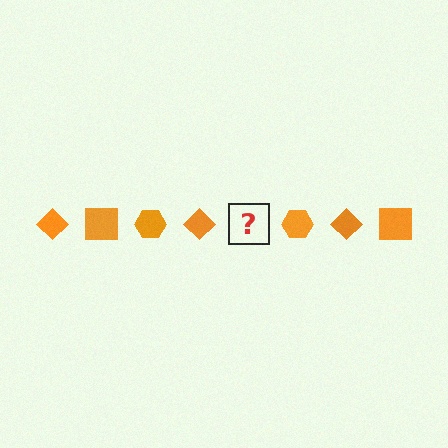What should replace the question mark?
The question mark should be replaced with an orange square.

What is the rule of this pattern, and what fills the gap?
The rule is that the pattern cycles through diamond, square, hexagon shapes in orange. The gap should be filled with an orange square.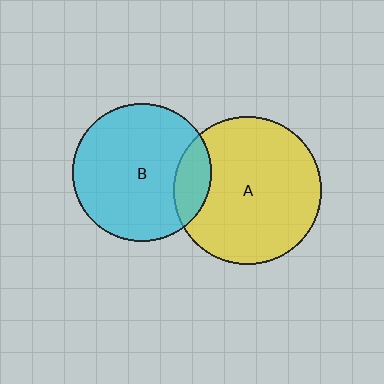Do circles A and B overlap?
Yes.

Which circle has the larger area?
Circle A (yellow).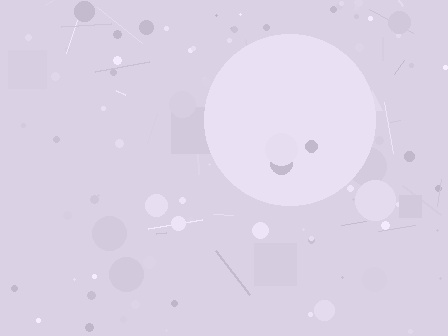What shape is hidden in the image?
A circle is hidden in the image.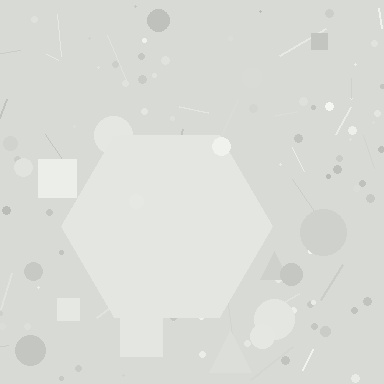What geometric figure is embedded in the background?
A hexagon is embedded in the background.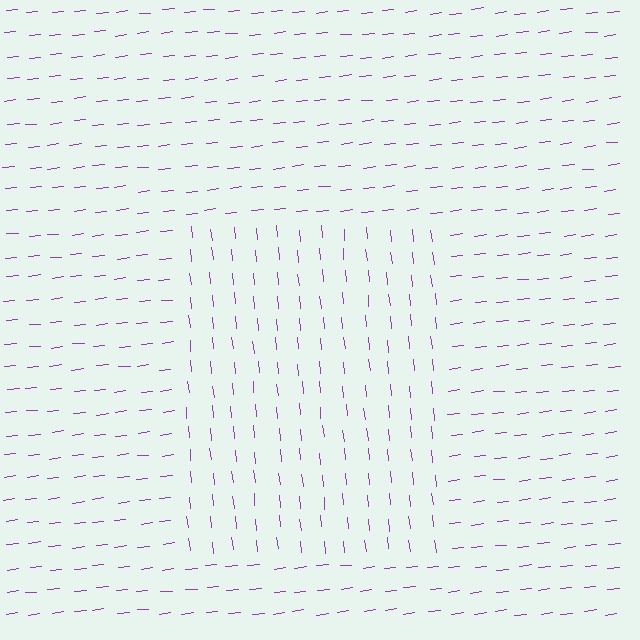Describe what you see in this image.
The image is filled with small purple line segments. A rectangle region in the image has lines oriented differently from the surrounding lines, creating a visible texture boundary.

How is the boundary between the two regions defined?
The boundary is defined purely by a change in line orientation (approximately 89 degrees difference). All lines are the same color and thickness.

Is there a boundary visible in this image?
Yes, there is a texture boundary formed by a change in line orientation.